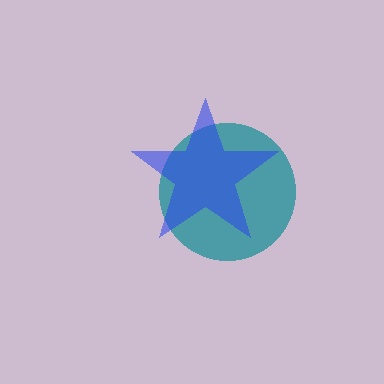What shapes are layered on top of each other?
The layered shapes are: a teal circle, a blue star.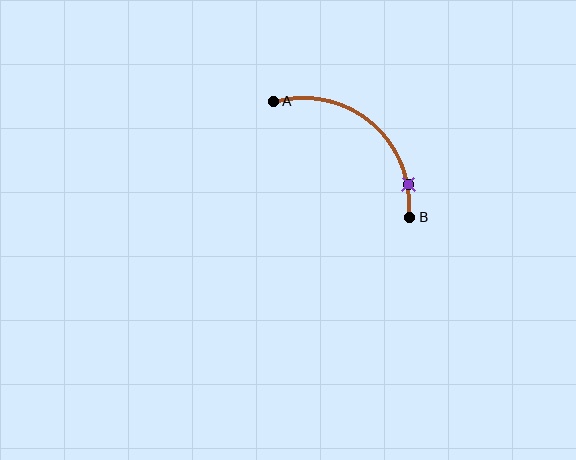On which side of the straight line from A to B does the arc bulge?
The arc bulges above and to the right of the straight line connecting A and B.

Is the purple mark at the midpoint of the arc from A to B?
No. The purple mark lies on the arc but is closer to endpoint B. The arc midpoint would be at the point on the curve equidistant along the arc from both A and B.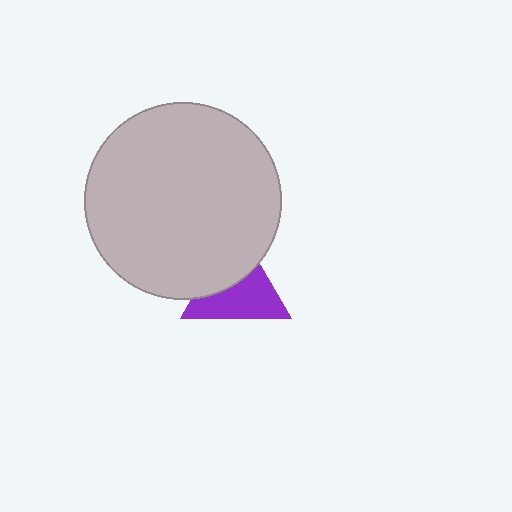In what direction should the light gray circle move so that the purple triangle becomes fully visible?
The light gray circle should move up. That is the shortest direction to clear the overlap and leave the purple triangle fully visible.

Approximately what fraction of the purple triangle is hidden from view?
Roughly 42% of the purple triangle is hidden behind the light gray circle.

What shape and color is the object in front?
The object in front is a light gray circle.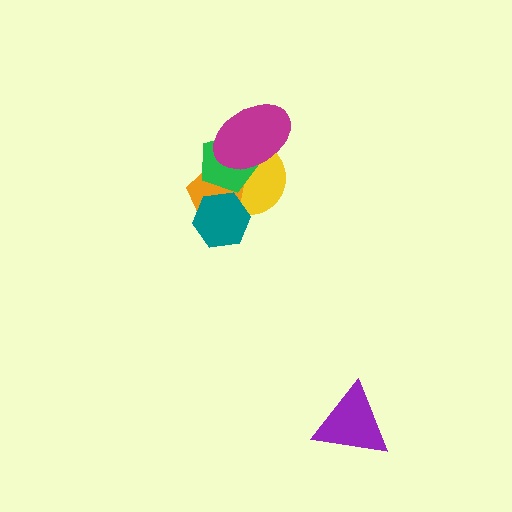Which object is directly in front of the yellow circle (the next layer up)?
The orange pentagon is directly in front of the yellow circle.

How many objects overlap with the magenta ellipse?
2 objects overlap with the magenta ellipse.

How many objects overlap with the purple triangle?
0 objects overlap with the purple triangle.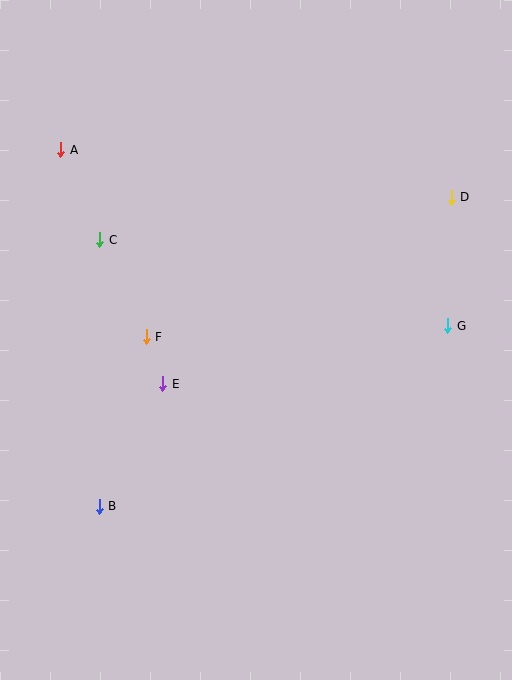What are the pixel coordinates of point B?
Point B is at (99, 506).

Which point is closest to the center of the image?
Point E at (163, 384) is closest to the center.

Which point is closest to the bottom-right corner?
Point G is closest to the bottom-right corner.